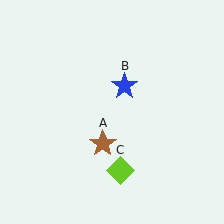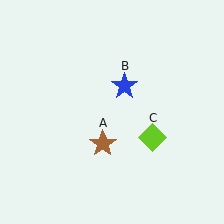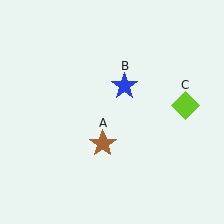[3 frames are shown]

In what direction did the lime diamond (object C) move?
The lime diamond (object C) moved up and to the right.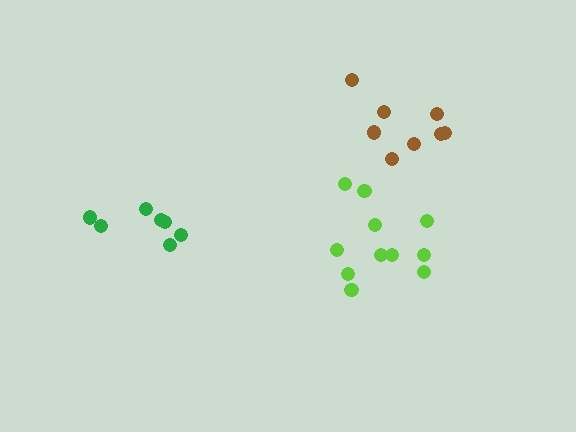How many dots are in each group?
Group 1: 7 dots, Group 2: 8 dots, Group 3: 11 dots (26 total).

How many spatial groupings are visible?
There are 3 spatial groupings.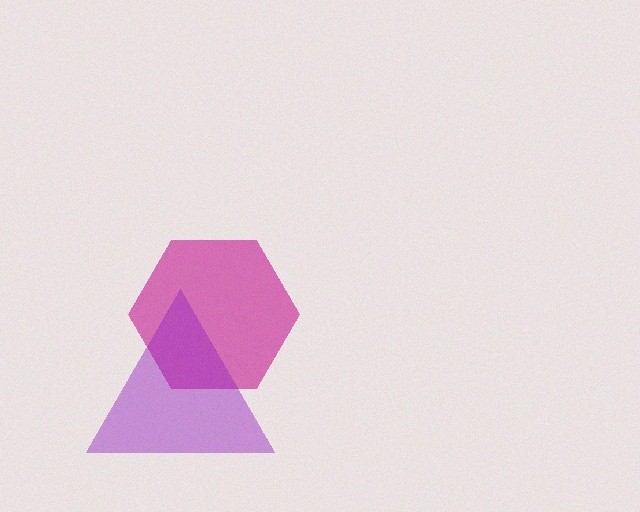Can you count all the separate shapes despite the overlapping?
Yes, there are 2 separate shapes.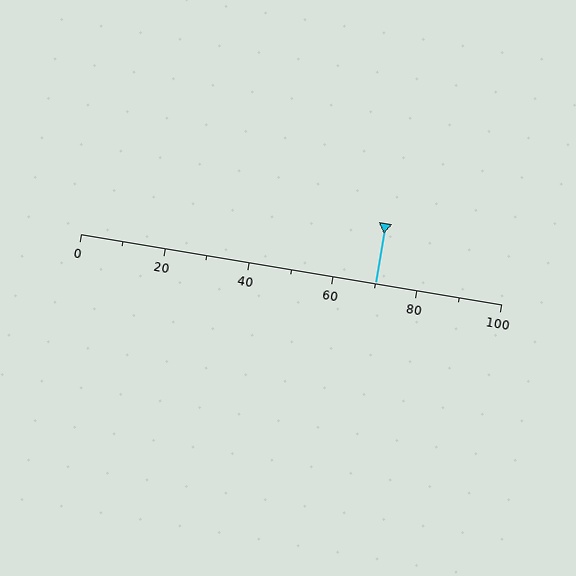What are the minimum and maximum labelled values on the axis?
The axis runs from 0 to 100.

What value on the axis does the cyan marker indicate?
The marker indicates approximately 70.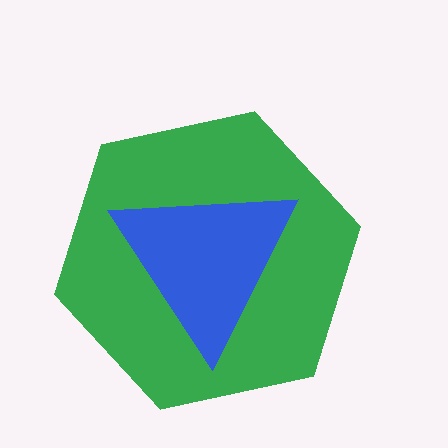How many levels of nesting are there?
2.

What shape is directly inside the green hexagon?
The blue triangle.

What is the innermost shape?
The blue triangle.